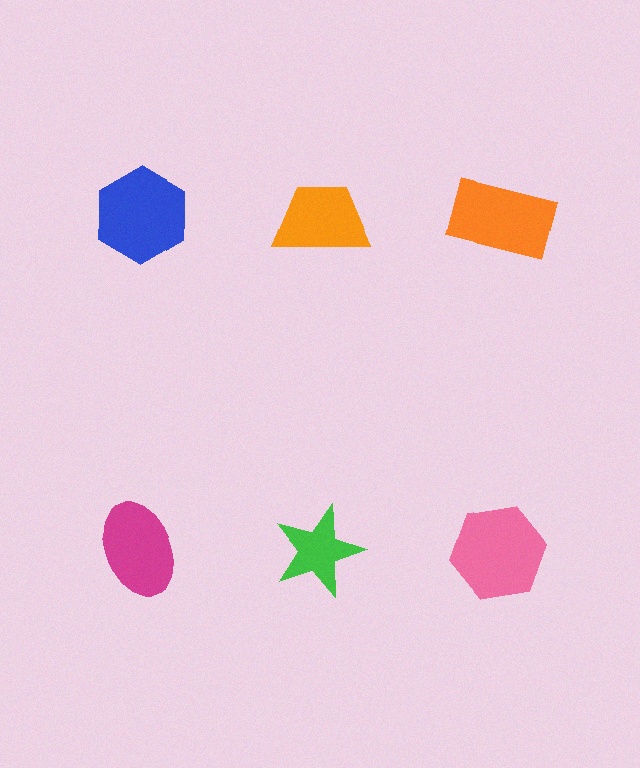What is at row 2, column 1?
A magenta ellipse.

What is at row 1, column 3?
An orange rectangle.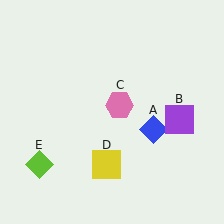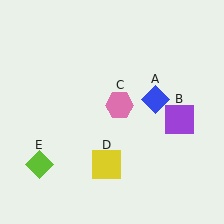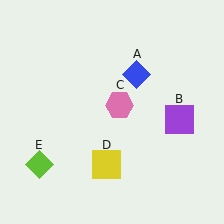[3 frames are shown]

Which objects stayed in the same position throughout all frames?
Purple square (object B) and pink hexagon (object C) and yellow square (object D) and lime diamond (object E) remained stationary.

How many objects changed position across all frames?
1 object changed position: blue diamond (object A).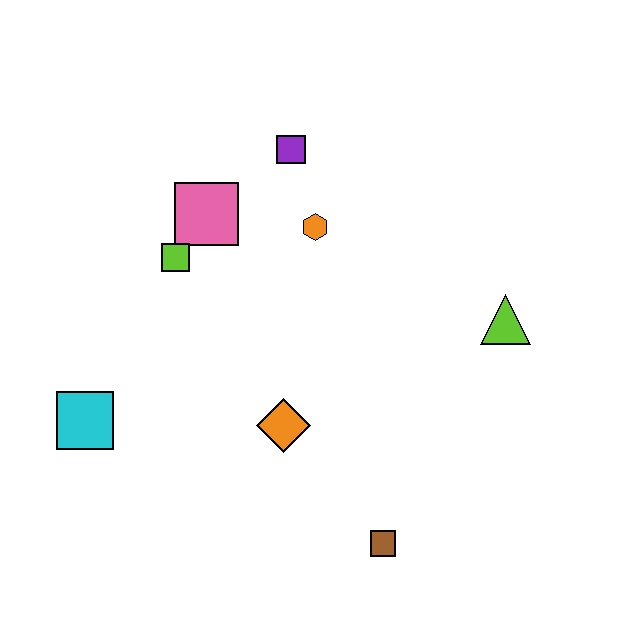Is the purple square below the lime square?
No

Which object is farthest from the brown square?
The purple square is farthest from the brown square.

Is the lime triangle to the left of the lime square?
No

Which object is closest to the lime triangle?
The orange hexagon is closest to the lime triangle.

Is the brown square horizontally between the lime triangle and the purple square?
Yes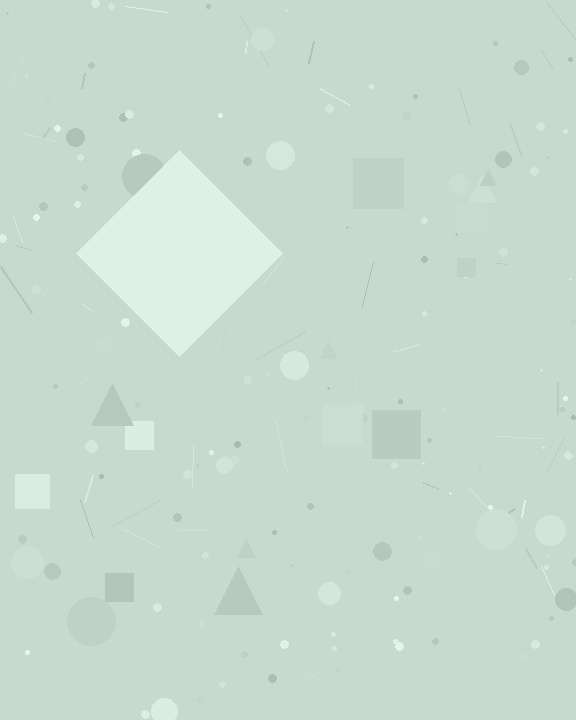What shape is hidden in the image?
A diamond is hidden in the image.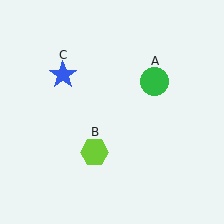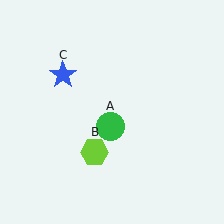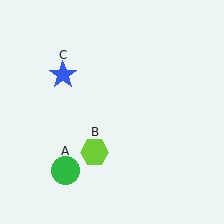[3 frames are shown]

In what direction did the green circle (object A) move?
The green circle (object A) moved down and to the left.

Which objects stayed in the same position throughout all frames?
Lime hexagon (object B) and blue star (object C) remained stationary.